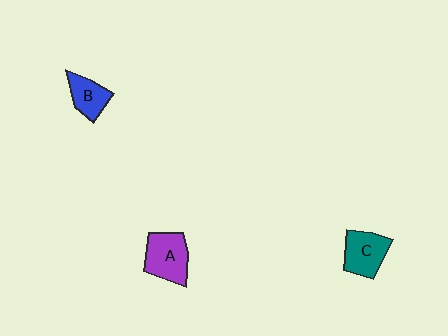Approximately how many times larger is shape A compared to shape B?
Approximately 1.5 times.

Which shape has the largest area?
Shape A (purple).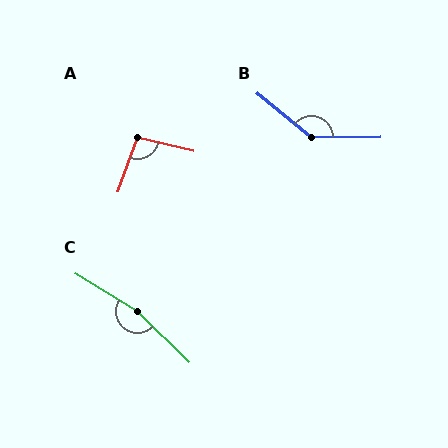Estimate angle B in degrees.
Approximately 140 degrees.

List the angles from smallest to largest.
A (96°), B (140°), C (167°).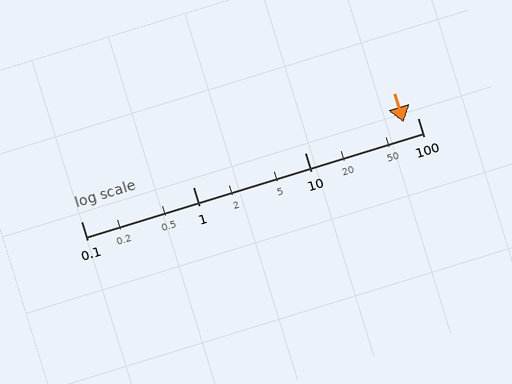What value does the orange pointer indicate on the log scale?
The pointer indicates approximately 75.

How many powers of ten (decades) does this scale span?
The scale spans 3 decades, from 0.1 to 100.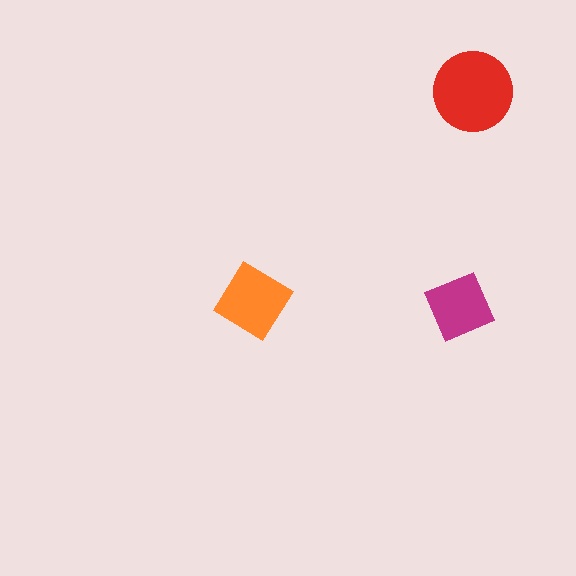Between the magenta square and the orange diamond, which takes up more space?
The orange diamond.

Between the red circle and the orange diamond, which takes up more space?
The red circle.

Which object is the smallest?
The magenta square.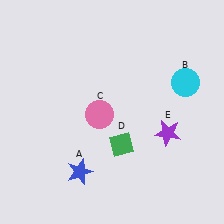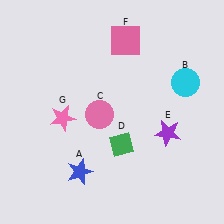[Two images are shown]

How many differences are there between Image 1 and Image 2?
There are 2 differences between the two images.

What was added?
A pink square (F), a pink star (G) were added in Image 2.